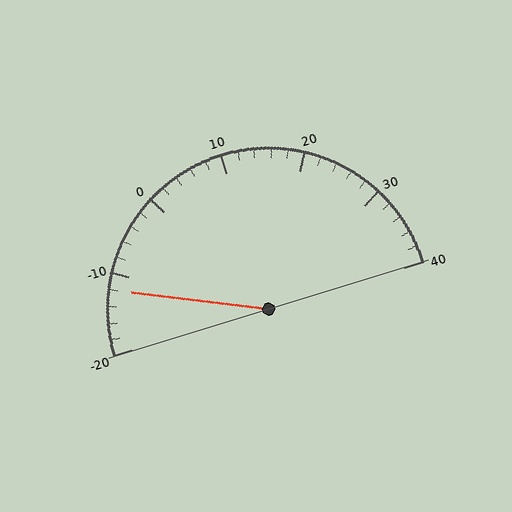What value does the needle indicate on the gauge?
The needle indicates approximately -12.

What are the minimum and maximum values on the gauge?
The gauge ranges from -20 to 40.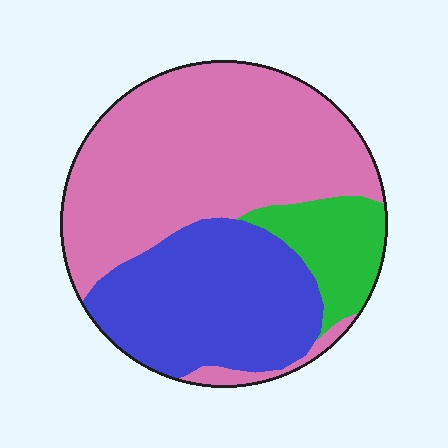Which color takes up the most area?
Pink, at roughly 55%.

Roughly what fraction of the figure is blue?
Blue covers about 35% of the figure.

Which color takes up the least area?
Green, at roughly 10%.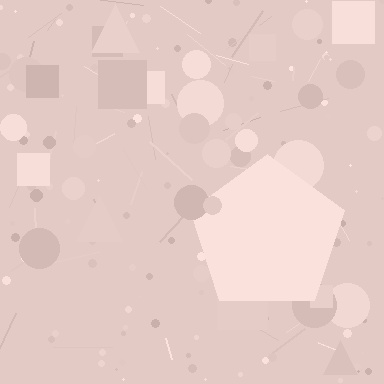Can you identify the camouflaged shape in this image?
The camouflaged shape is a pentagon.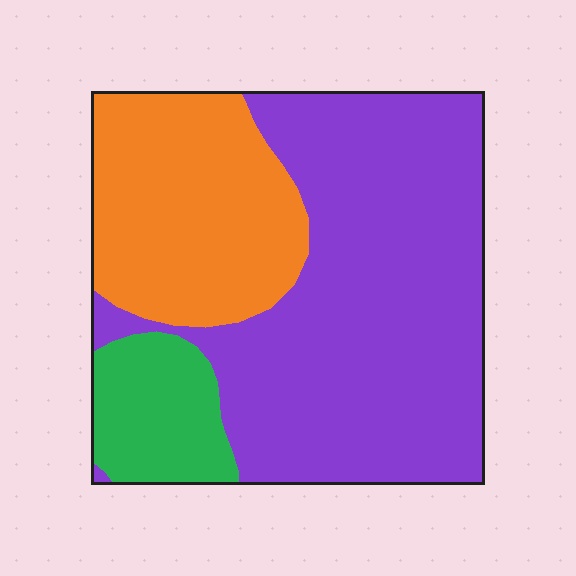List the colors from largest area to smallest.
From largest to smallest: purple, orange, green.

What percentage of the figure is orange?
Orange covers 28% of the figure.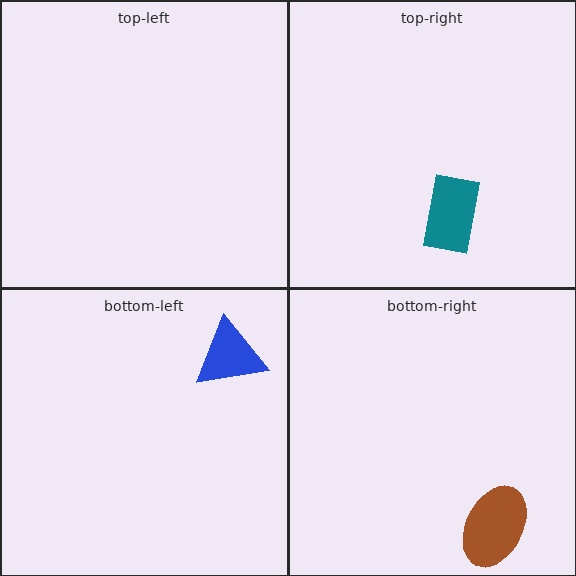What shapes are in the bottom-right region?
The brown ellipse.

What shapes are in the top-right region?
The teal rectangle.